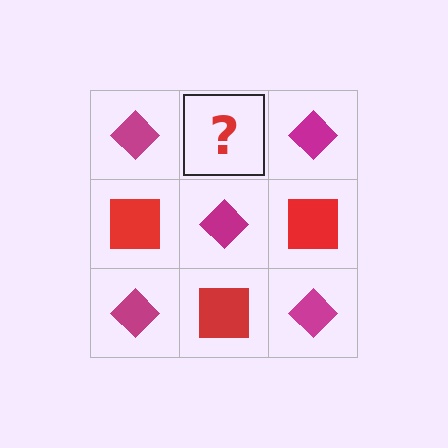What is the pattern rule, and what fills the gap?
The rule is that it alternates magenta diamond and red square in a checkerboard pattern. The gap should be filled with a red square.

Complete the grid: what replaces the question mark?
The question mark should be replaced with a red square.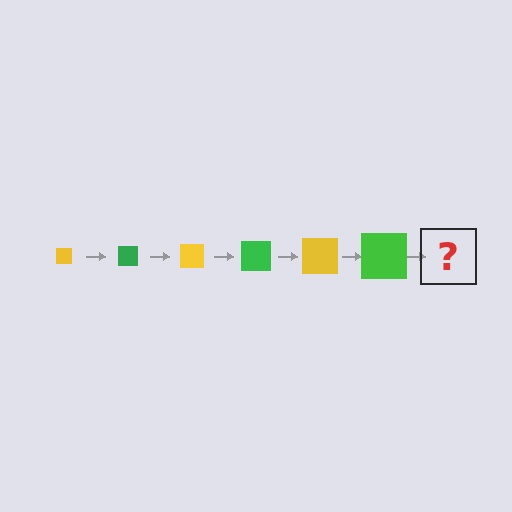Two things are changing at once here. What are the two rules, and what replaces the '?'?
The two rules are that the square grows larger each step and the color cycles through yellow and green. The '?' should be a yellow square, larger than the previous one.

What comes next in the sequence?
The next element should be a yellow square, larger than the previous one.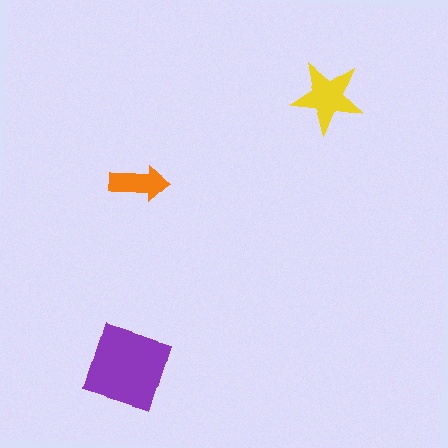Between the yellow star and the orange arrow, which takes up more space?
The yellow star.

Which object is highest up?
The yellow star is topmost.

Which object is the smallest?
The orange arrow.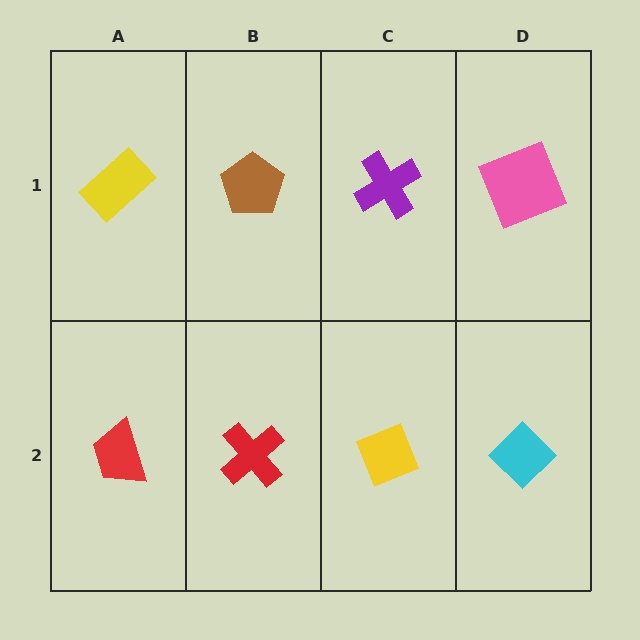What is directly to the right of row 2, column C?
A cyan diamond.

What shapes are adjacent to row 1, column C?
A yellow diamond (row 2, column C), a brown pentagon (row 1, column B), a pink square (row 1, column D).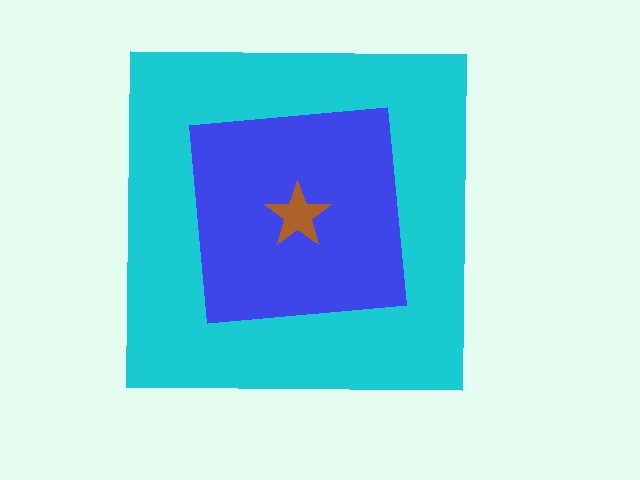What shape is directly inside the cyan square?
The blue square.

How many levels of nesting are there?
3.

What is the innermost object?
The brown star.